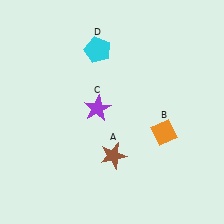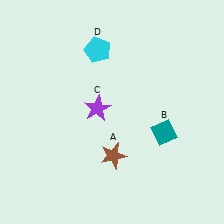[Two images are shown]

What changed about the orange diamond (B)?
In Image 1, B is orange. In Image 2, it changed to teal.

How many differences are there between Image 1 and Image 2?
There is 1 difference between the two images.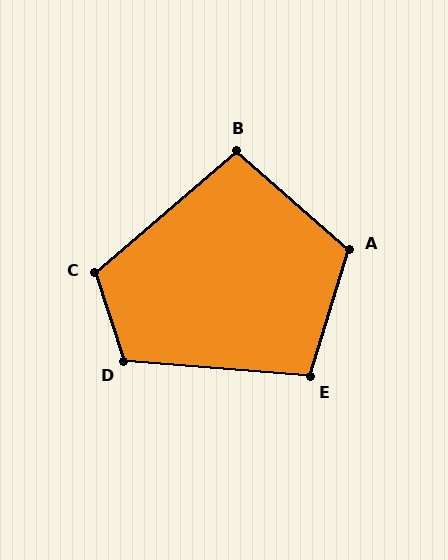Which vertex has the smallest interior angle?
B, at approximately 99 degrees.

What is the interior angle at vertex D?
Approximately 113 degrees (obtuse).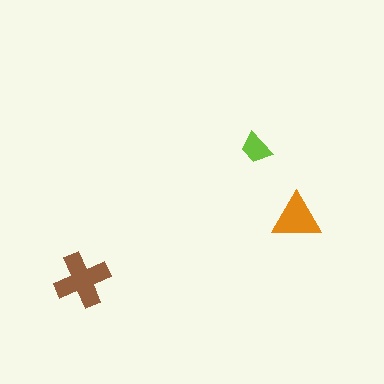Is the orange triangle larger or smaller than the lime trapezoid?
Larger.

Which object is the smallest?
The lime trapezoid.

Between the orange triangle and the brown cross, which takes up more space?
The brown cross.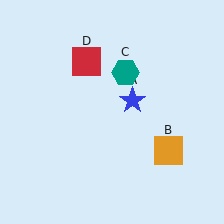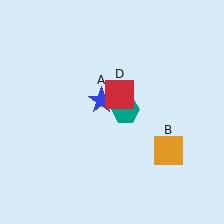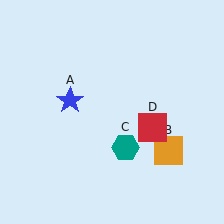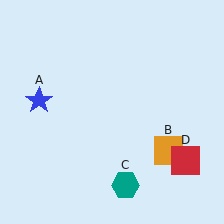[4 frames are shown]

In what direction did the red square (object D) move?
The red square (object D) moved down and to the right.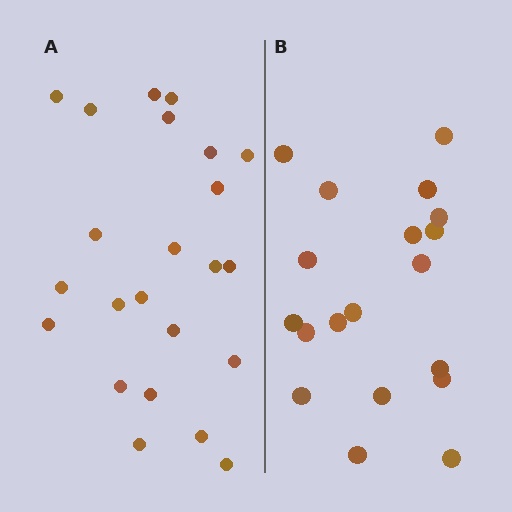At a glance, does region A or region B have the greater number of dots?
Region A (the left region) has more dots.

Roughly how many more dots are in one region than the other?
Region A has about 4 more dots than region B.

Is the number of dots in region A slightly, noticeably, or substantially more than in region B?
Region A has only slightly more — the two regions are fairly close. The ratio is roughly 1.2 to 1.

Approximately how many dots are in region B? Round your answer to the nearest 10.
About 20 dots. (The exact count is 19, which rounds to 20.)